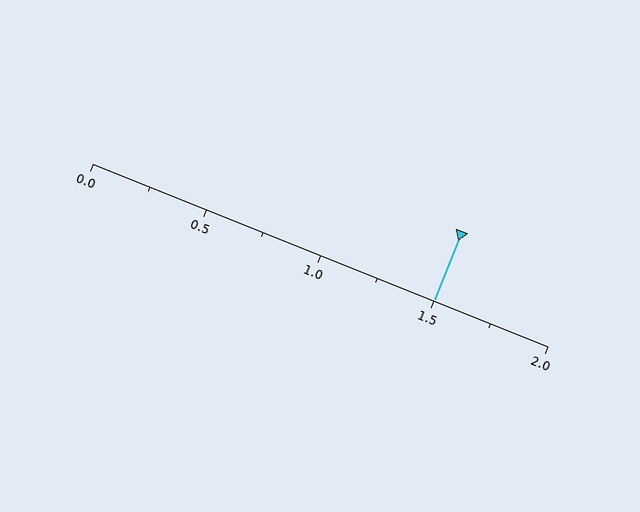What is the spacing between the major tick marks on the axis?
The major ticks are spaced 0.5 apart.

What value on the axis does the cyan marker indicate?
The marker indicates approximately 1.5.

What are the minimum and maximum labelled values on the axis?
The axis runs from 0.0 to 2.0.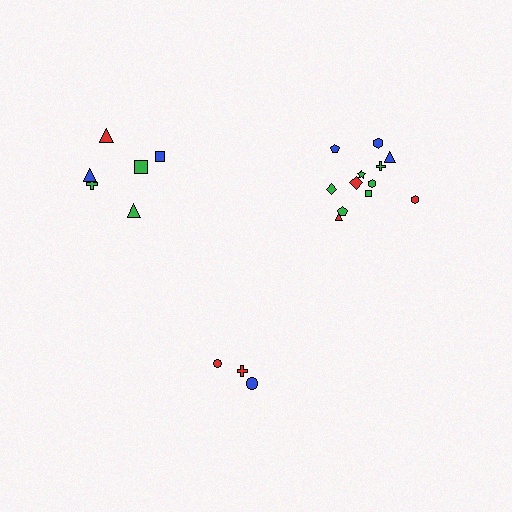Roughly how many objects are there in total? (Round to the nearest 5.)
Roughly 20 objects in total.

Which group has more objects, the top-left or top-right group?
The top-right group.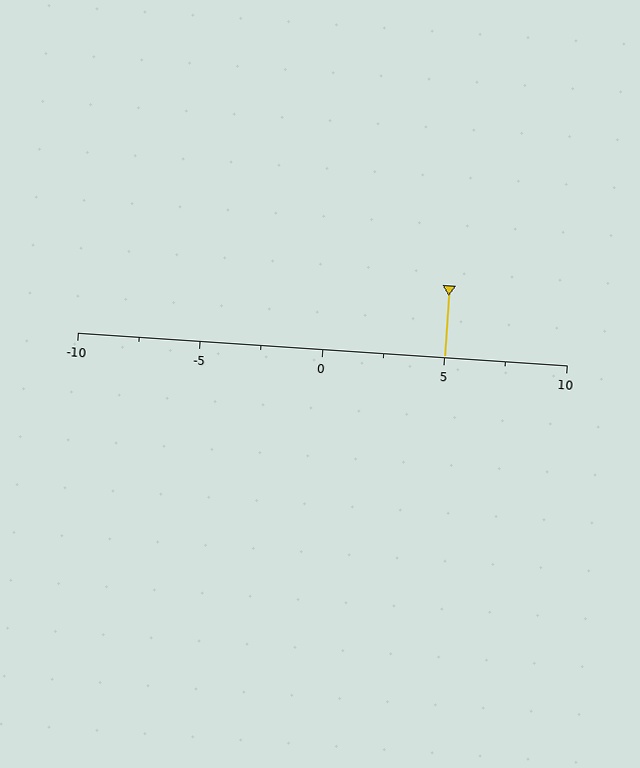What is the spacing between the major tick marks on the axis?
The major ticks are spaced 5 apart.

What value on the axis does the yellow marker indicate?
The marker indicates approximately 5.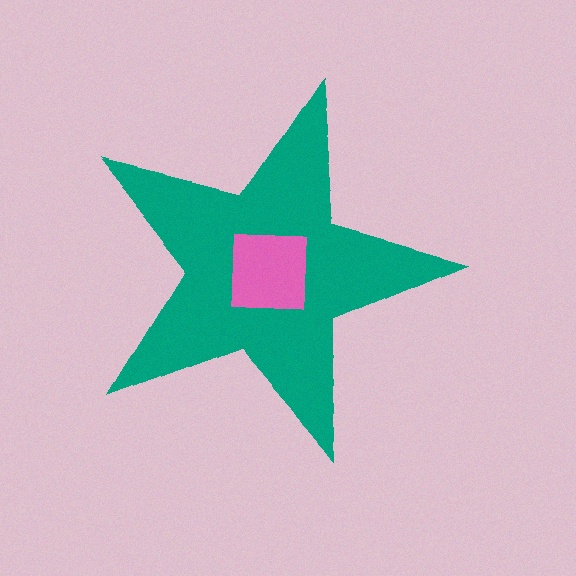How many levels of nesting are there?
2.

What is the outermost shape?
The teal star.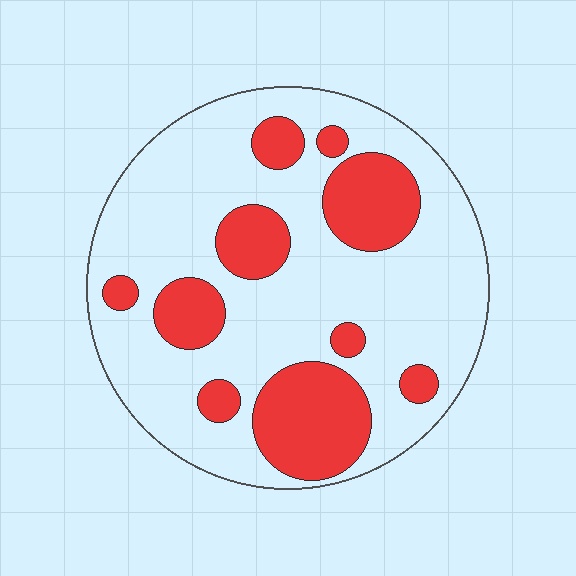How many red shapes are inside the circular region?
10.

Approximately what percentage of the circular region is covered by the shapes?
Approximately 30%.